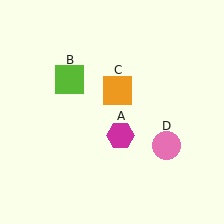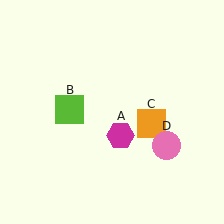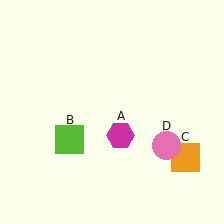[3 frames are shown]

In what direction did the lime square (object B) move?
The lime square (object B) moved down.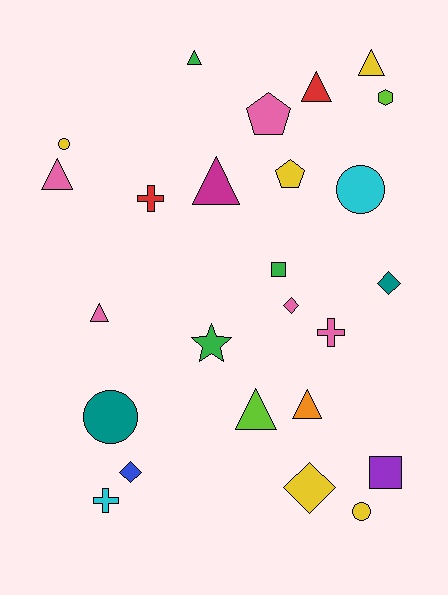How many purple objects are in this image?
There is 1 purple object.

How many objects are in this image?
There are 25 objects.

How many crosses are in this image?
There are 3 crosses.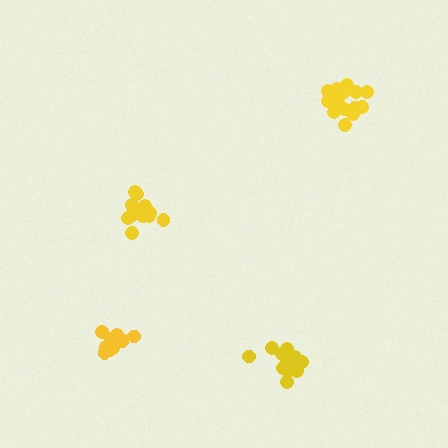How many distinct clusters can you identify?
There are 4 distinct clusters.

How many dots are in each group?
Group 1: 13 dots, Group 2: 12 dots, Group 3: 18 dots, Group 4: 13 dots (56 total).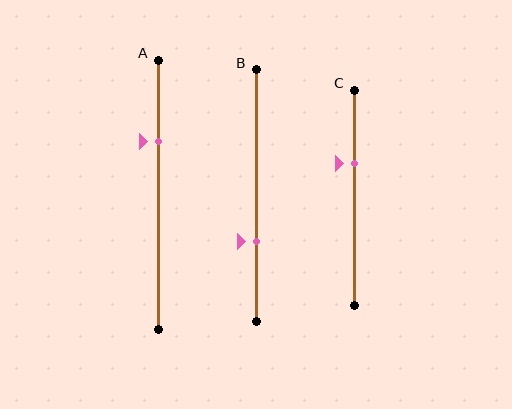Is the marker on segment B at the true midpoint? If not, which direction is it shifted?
No, the marker on segment B is shifted downward by about 18% of the segment length.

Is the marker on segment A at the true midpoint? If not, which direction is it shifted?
No, the marker on segment A is shifted upward by about 20% of the segment length.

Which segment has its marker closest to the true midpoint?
Segment C has its marker closest to the true midpoint.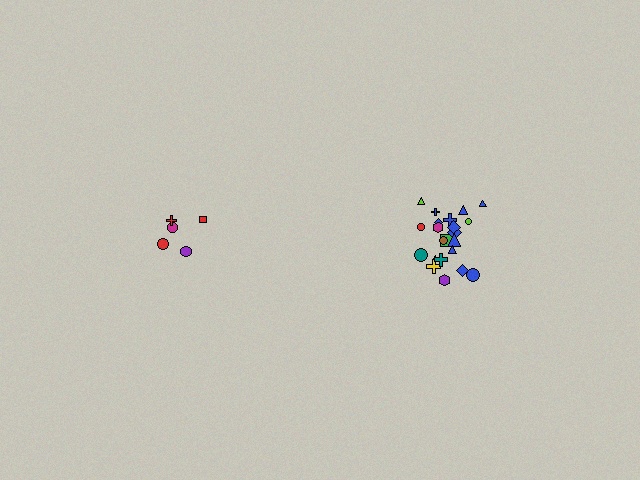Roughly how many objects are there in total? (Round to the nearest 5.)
Roughly 25 objects in total.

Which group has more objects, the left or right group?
The right group.